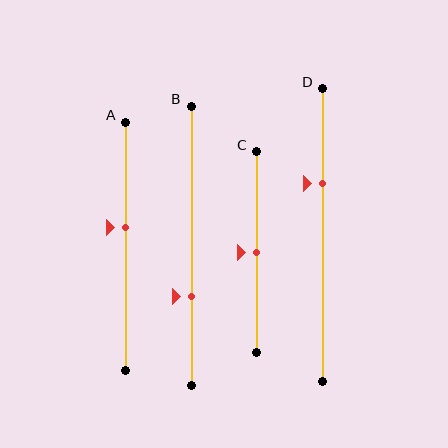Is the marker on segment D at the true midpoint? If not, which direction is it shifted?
No, the marker on segment D is shifted upward by about 18% of the segment length.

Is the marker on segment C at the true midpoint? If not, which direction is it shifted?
Yes, the marker on segment C is at the true midpoint.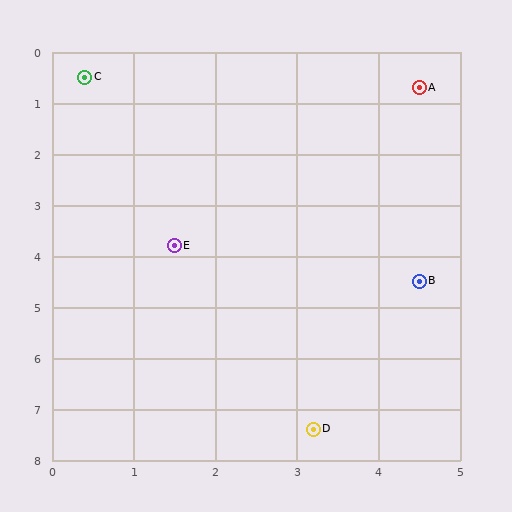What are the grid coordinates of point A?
Point A is at approximately (4.5, 0.7).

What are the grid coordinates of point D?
Point D is at approximately (3.2, 7.4).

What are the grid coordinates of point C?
Point C is at approximately (0.4, 0.5).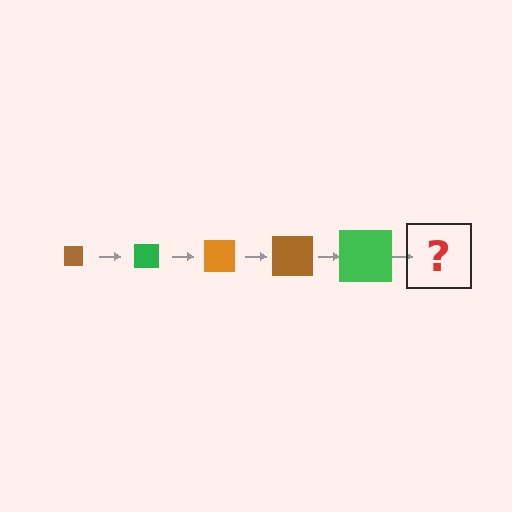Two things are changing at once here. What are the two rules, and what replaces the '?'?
The two rules are that the square grows larger each step and the color cycles through brown, green, and orange. The '?' should be an orange square, larger than the previous one.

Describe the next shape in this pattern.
It should be an orange square, larger than the previous one.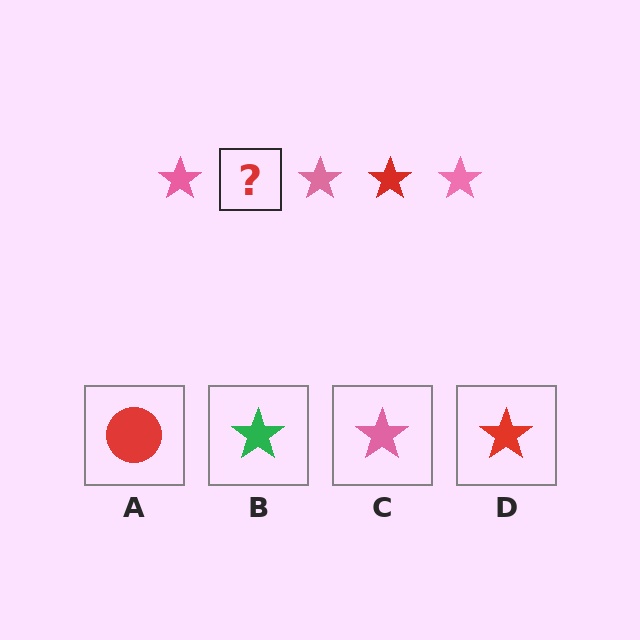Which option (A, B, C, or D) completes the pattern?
D.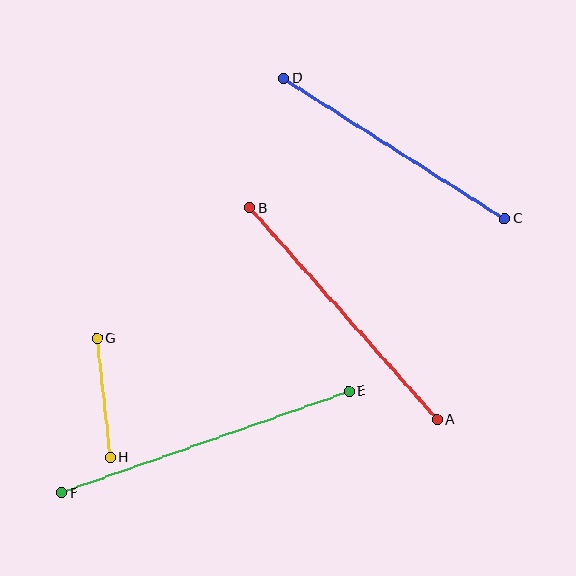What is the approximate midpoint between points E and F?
The midpoint is at approximately (205, 442) pixels.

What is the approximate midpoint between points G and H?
The midpoint is at approximately (103, 398) pixels.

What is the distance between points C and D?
The distance is approximately 262 pixels.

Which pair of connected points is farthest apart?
Points E and F are farthest apart.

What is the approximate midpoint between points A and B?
The midpoint is at approximately (343, 314) pixels.